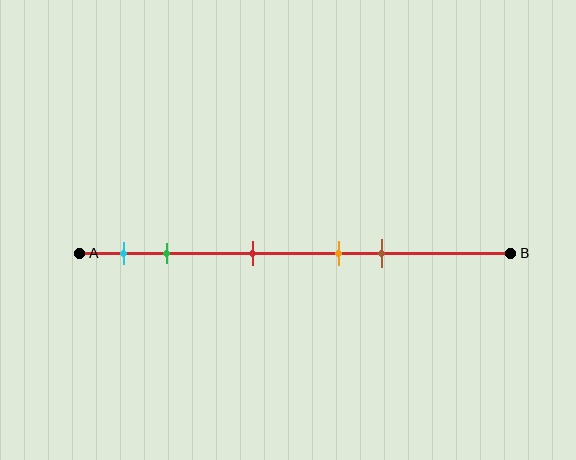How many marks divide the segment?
There are 5 marks dividing the segment.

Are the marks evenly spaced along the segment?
No, the marks are not evenly spaced.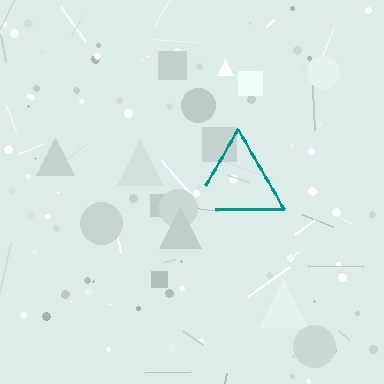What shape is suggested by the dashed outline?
The dashed outline suggests a triangle.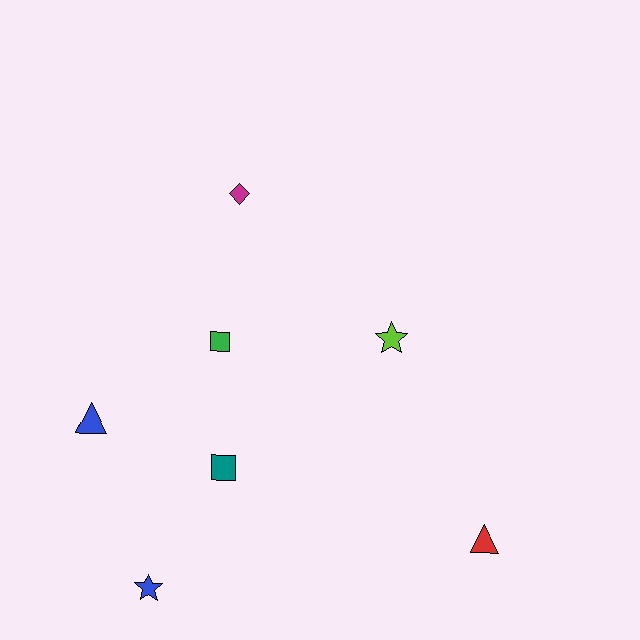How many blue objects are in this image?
There are 2 blue objects.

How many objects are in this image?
There are 7 objects.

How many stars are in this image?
There are 2 stars.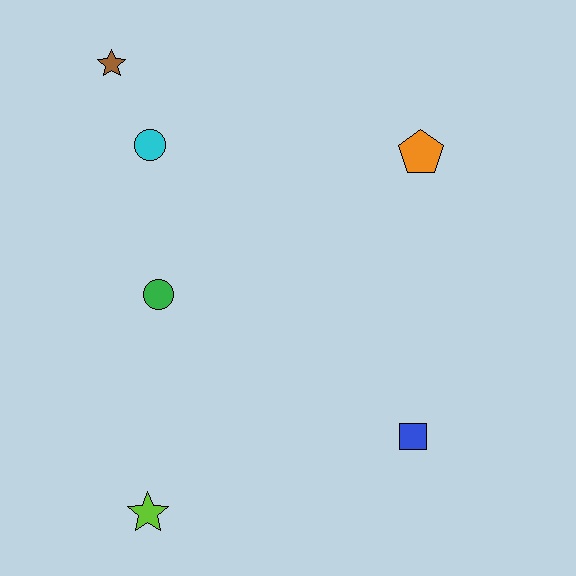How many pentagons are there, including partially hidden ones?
There is 1 pentagon.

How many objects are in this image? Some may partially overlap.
There are 6 objects.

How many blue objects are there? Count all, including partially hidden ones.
There is 1 blue object.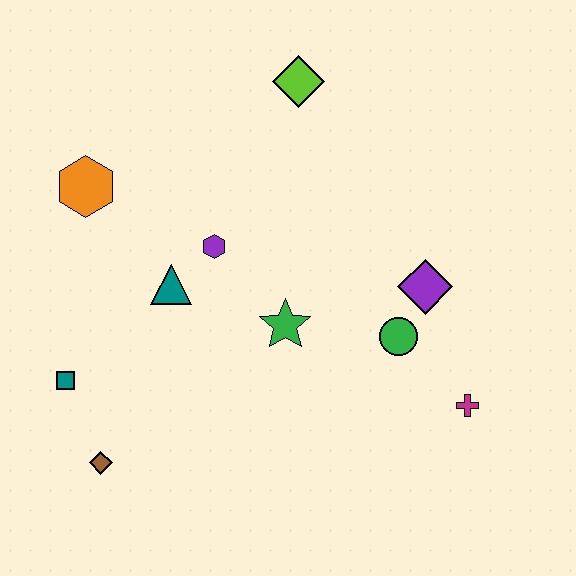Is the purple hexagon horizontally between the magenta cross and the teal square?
Yes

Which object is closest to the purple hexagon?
The teal triangle is closest to the purple hexagon.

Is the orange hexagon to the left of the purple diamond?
Yes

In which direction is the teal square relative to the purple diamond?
The teal square is to the left of the purple diamond.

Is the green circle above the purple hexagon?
No